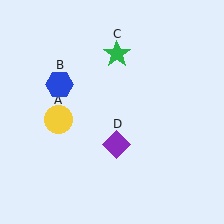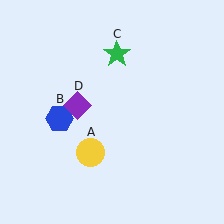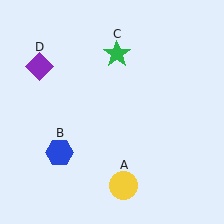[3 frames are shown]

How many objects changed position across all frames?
3 objects changed position: yellow circle (object A), blue hexagon (object B), purple diamond (object D).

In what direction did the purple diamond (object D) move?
The purple diamond (object D) moved up and to the left.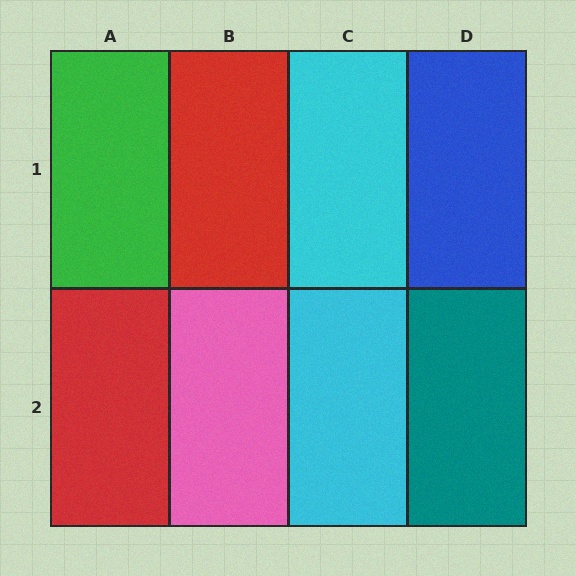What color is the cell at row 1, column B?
Red.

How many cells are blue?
1 cell is blue.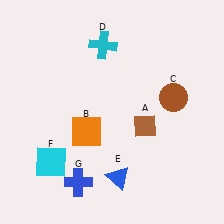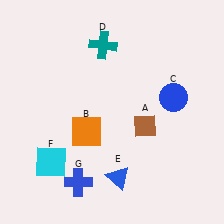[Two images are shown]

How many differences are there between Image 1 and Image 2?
There are 2 differences between the two images.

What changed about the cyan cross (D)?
In Image 1, D is cyan. In Image 2, it changed to teal.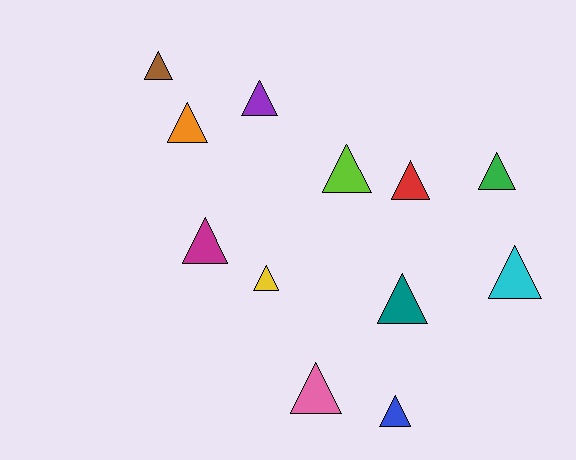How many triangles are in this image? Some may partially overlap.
There are 12 triangles.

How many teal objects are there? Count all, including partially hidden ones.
There is 1 teal object.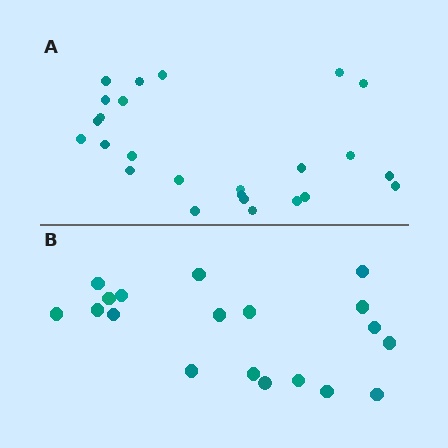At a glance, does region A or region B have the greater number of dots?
Region A (the top region) has more dots.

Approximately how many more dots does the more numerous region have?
Region A has about 6 more dots than region B.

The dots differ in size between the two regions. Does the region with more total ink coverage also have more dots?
No. Region B has more total ink coverage because its dots are larger, but region A actually contains more individual dots. Total area can be misleading — the number of items is what matters here.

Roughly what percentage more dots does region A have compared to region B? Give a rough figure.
About 30% more.